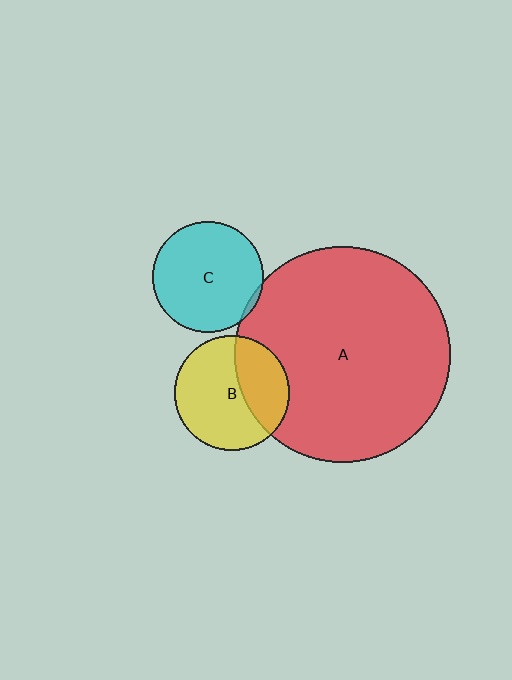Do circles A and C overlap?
Yes.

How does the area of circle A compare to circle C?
Approximately 3.8 times.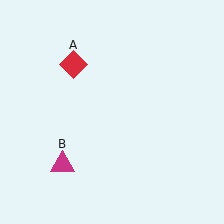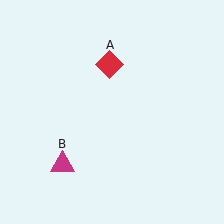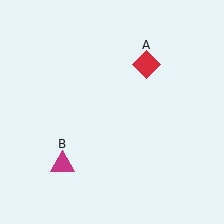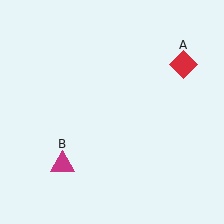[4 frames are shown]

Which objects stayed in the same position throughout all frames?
Magenta triangle (object B) remained stationary.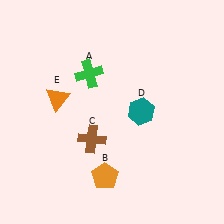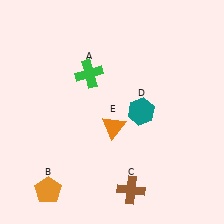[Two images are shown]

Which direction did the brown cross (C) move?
The brown cross (C) moved down.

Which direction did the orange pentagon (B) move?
The orange pentagon (B) moved left.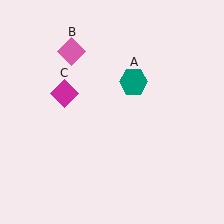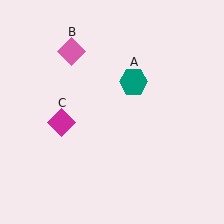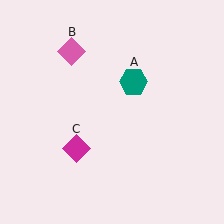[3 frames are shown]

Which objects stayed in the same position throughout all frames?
Teal hexagon (object A) and pink diamond (object B) remained stationary.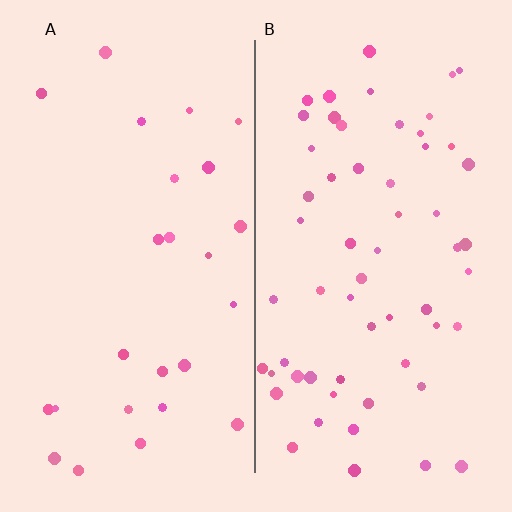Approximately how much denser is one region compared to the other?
Approximately 2.3× — region B over region A.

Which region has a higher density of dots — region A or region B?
B (the right).